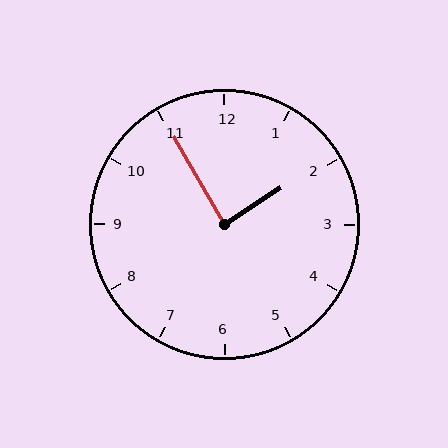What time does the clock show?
1:55.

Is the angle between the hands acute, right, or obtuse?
It is right.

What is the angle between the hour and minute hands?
Approximately 88 degrees.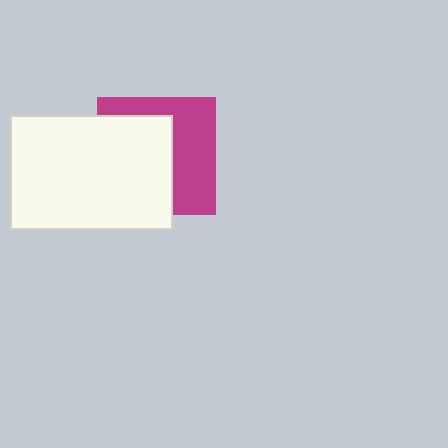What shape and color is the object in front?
The object in front is a white rectangle.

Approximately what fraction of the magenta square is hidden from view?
Roughly 55% of the magenta square is hidden behind the white rectangle.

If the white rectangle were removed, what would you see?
You would see the complete magenta square.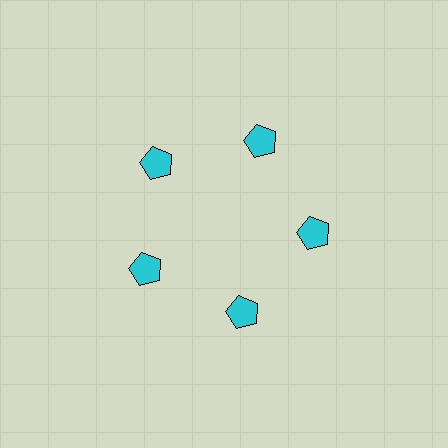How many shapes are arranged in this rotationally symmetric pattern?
There are 5 shapes, arranged in 5 groups of 1.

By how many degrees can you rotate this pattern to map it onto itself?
The pattern maps onto itself every 72 degrees of rotation.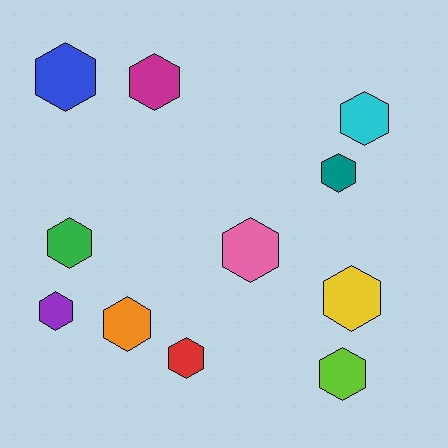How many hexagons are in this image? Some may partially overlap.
There are 11 hexagons.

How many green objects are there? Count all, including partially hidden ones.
There is 1 green object.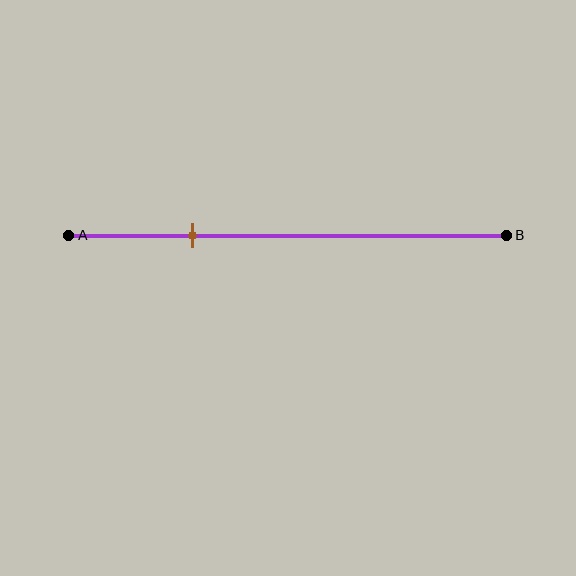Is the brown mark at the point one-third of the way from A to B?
No, the mark is at about 30% from A, not at the 33% one-third point.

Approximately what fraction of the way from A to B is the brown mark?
The brown mark is approximately 30% of the way from A to B.